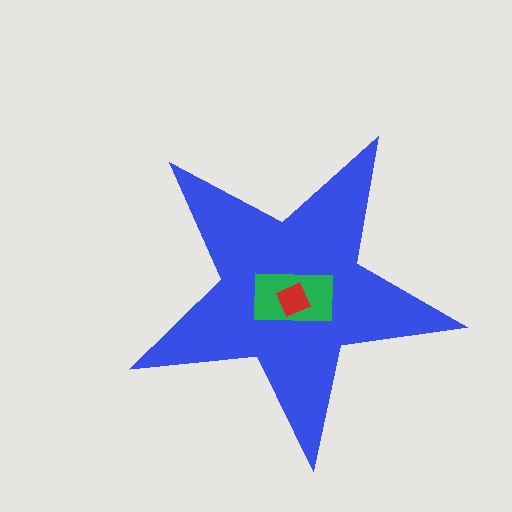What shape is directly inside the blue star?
The green rectangle.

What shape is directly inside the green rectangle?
The red square.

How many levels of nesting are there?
3.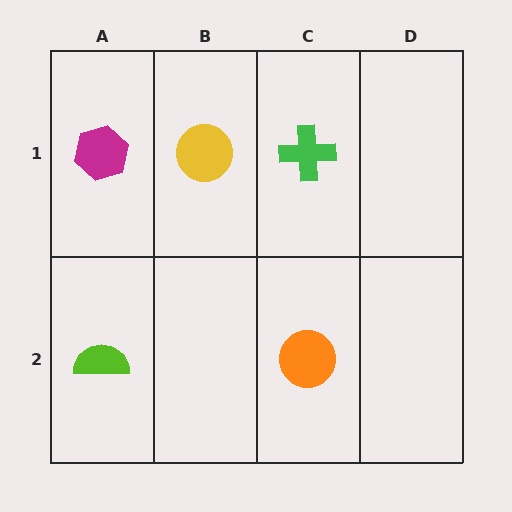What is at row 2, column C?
An orange circle.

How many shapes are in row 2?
2 shapes.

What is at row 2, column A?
A lime semicircle.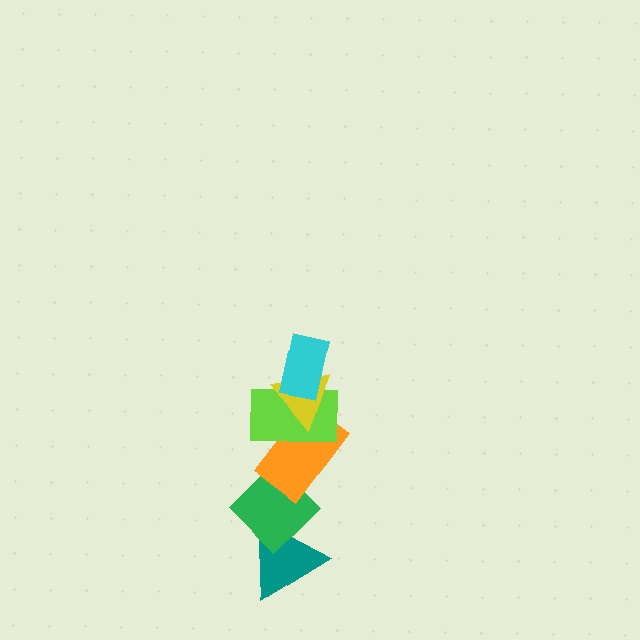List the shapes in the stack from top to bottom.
From top to bottom: the cyan rectangle, the yellow triangle, the lime rectangle, the orange rectangle, the green diamond, the teal triangle.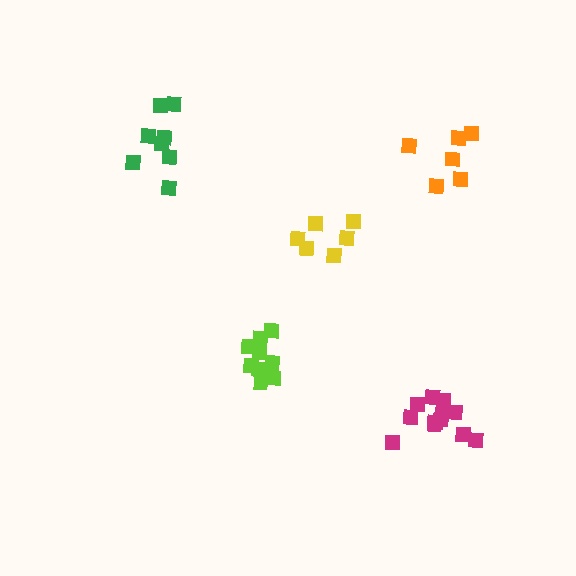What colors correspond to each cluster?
The clusters are colored: green, orange, yellow, magenta, lime.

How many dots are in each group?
Group 1: 8 dots, Group 2: 6 dots, Group 3: 6 dots, Group 4: 12 dots, Group 5: 9 dots (41 total).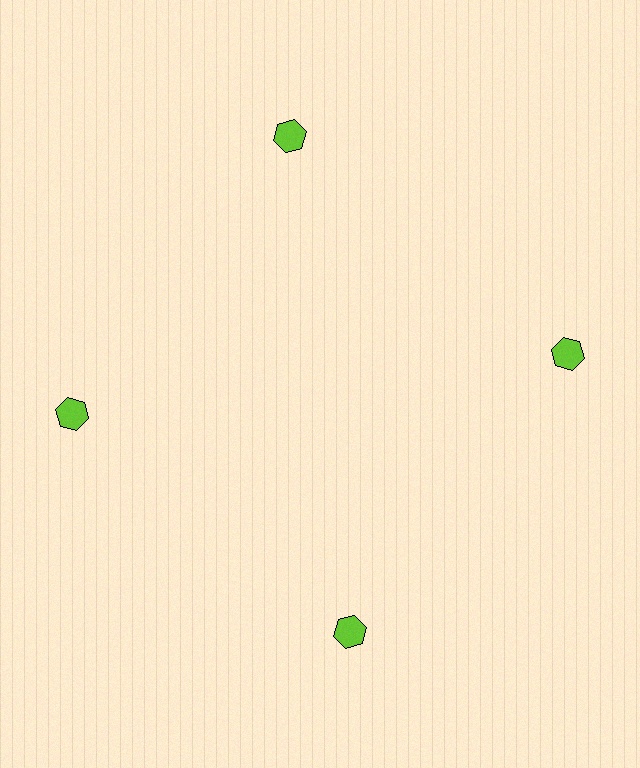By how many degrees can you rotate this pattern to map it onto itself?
The pattern maps onto itself every 90 degrees of rotation.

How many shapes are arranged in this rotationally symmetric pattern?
There are 4 shapes, arranged in 4 groups of 1.